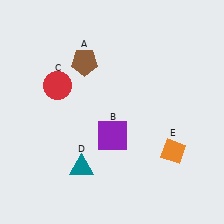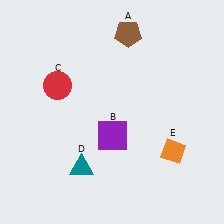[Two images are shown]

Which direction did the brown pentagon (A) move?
The brown pentagon (A) moved right.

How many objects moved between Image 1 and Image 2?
1 object moved between the two images.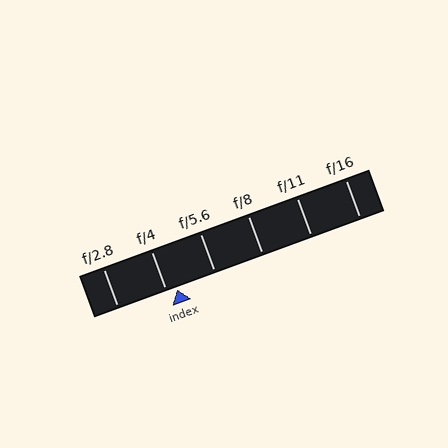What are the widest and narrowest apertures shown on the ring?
The widest aperture shown is f/2.8 and the narrowest is f/16.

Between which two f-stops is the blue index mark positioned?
The index mark is between f/4 and f/5.6.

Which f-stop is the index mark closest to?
The index mark is closest to f/4.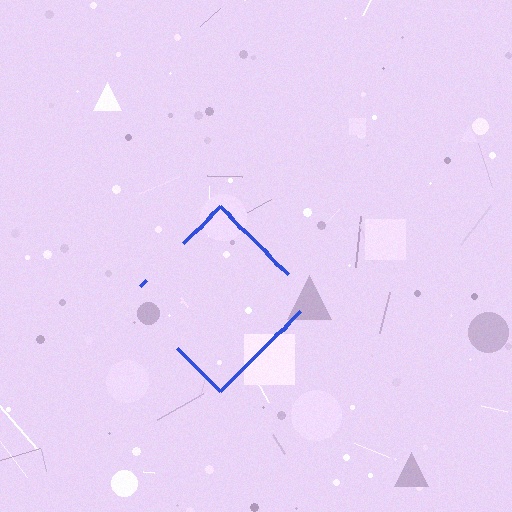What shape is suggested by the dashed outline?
The dashed outline suggests a diamond.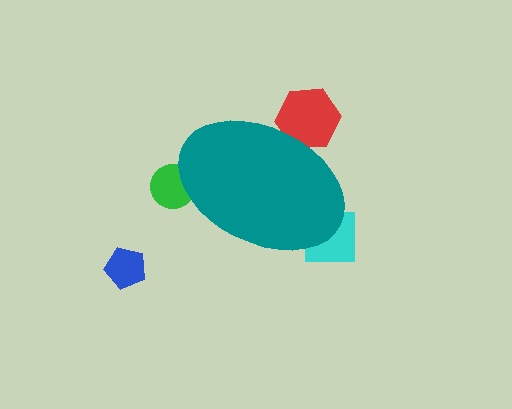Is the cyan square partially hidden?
Yes, the cyan square is partially hidden behind the teal ellipse.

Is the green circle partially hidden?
Yes, the green circle is partially hidden behind the teal ellipse.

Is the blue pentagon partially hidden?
No, the blue pentagon is fully visible.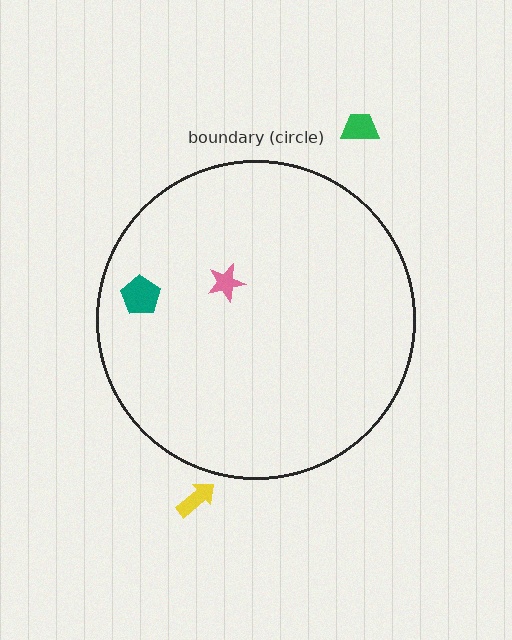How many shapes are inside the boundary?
2 inside, 2 outside.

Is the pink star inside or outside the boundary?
Inside.